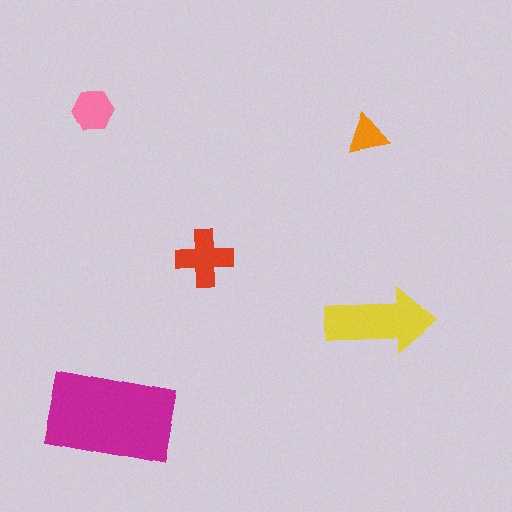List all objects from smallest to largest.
The orange triangle, the pink hexagon, the red cross, the yellow arrow, the magenta rectangle.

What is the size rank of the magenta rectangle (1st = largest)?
1st.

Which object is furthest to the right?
The yellow arrow is rightmost.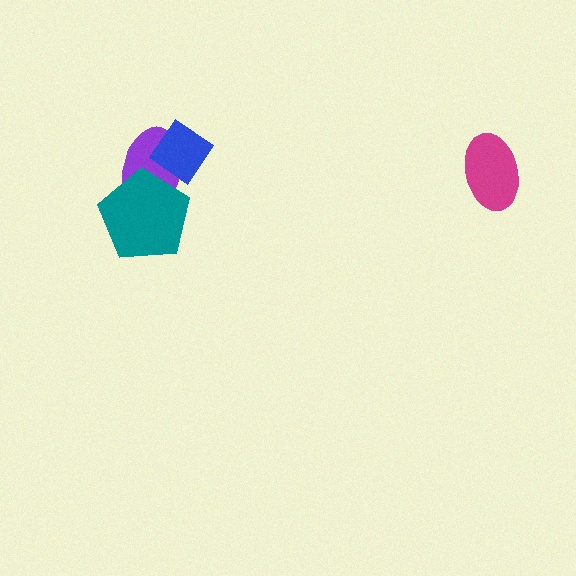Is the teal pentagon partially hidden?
No, no other shape covers it.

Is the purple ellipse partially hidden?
Yes, it is partially covered by another shape.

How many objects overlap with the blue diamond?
1 object overlaps with the blue diamond.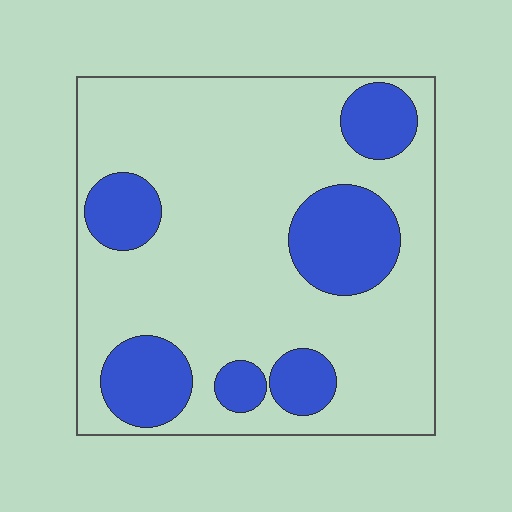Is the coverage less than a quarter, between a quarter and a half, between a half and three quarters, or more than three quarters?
Less than a quarter.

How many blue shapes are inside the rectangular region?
6.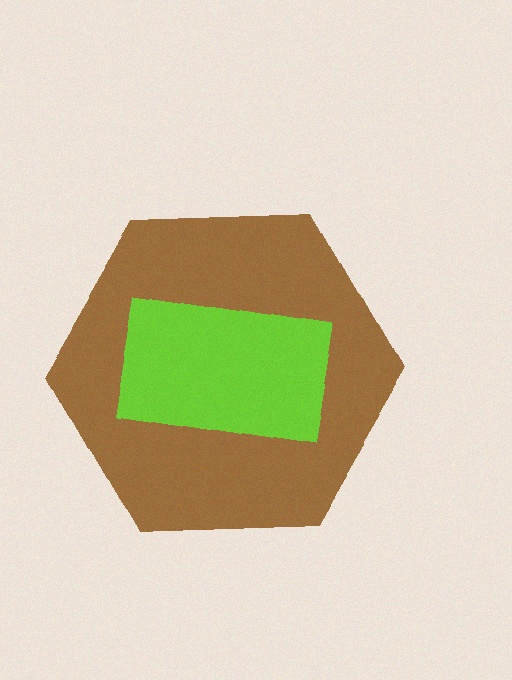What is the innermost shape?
The lime rectangle.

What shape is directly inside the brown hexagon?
The lime rectangle.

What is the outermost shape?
The brown hexagon.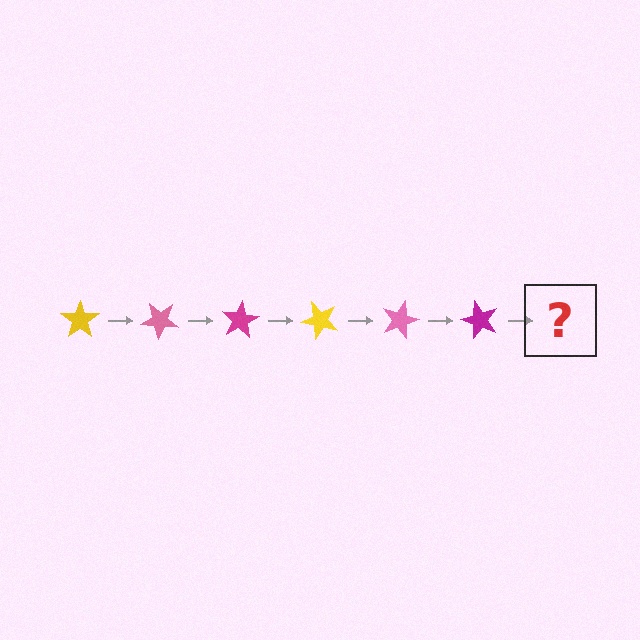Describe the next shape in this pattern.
It should be a yellow star, rotated 240 degrees from the start.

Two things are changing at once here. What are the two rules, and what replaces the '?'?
The two rules are that it rotates 40 degrees each step and the color cycles through yellow, pink, and magenta. The '?' should be a yellow star, rotated 240 degrees from the start.